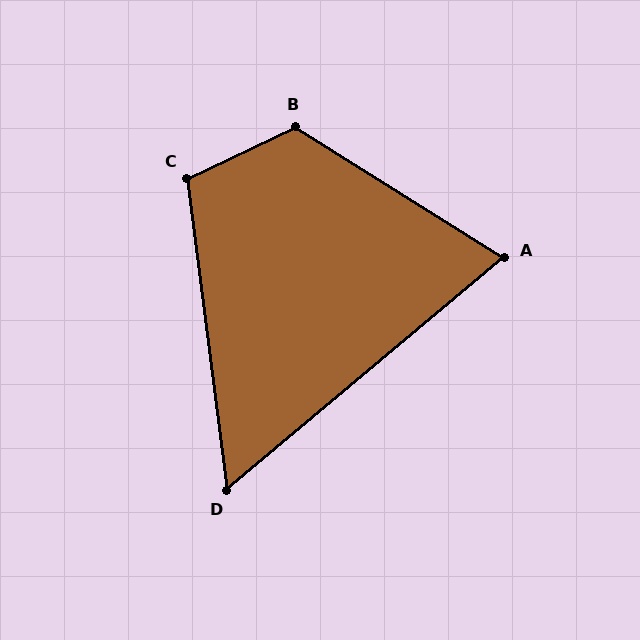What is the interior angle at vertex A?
Approximately 72 degrees (acute).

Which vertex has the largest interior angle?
B, at approximately 123 degrees.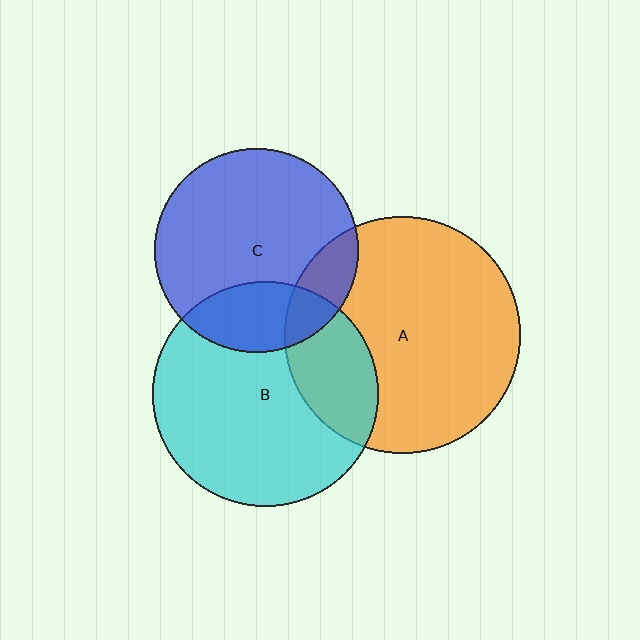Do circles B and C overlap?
Yes.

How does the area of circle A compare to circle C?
Approximately 1.3 times.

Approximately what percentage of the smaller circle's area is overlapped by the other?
Approximately 25%.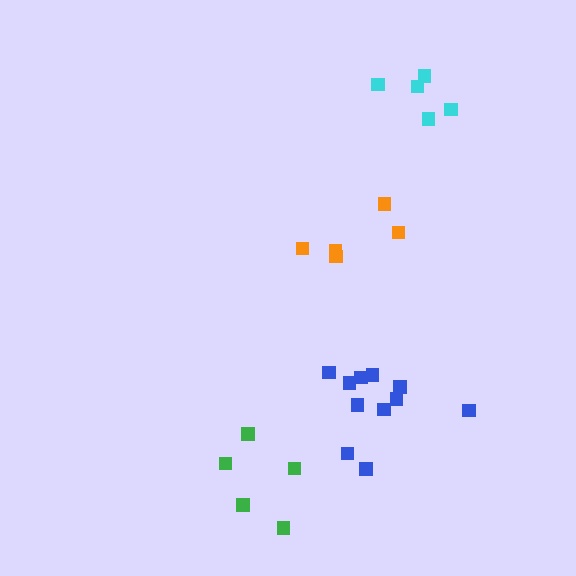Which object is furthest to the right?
The cyan cluster is rightmost.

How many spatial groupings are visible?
There are 4 spatial groupings.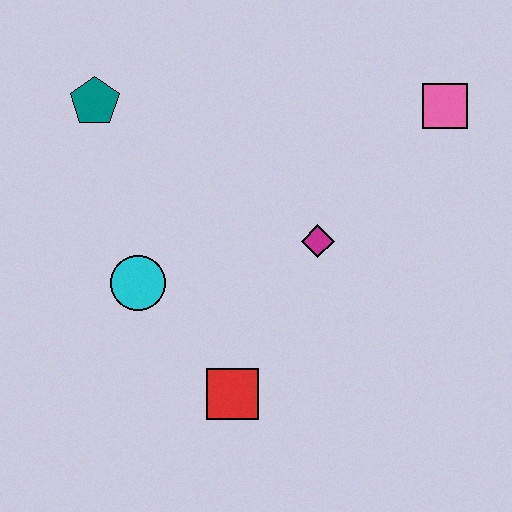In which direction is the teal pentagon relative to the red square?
The teal pentagon is above the red square.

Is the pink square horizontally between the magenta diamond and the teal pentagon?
No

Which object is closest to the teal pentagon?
The cyan circle is closest to the teal pentagon.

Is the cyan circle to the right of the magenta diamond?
No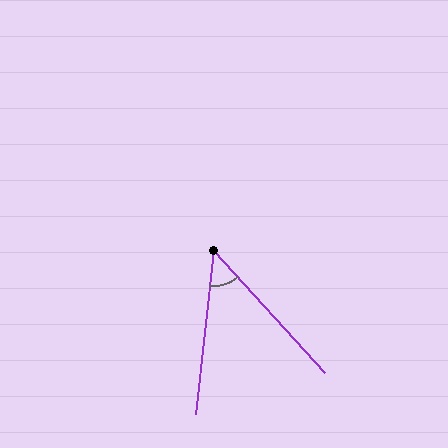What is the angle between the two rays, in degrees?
Approximately 48 degrees.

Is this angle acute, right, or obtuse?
It is acute.